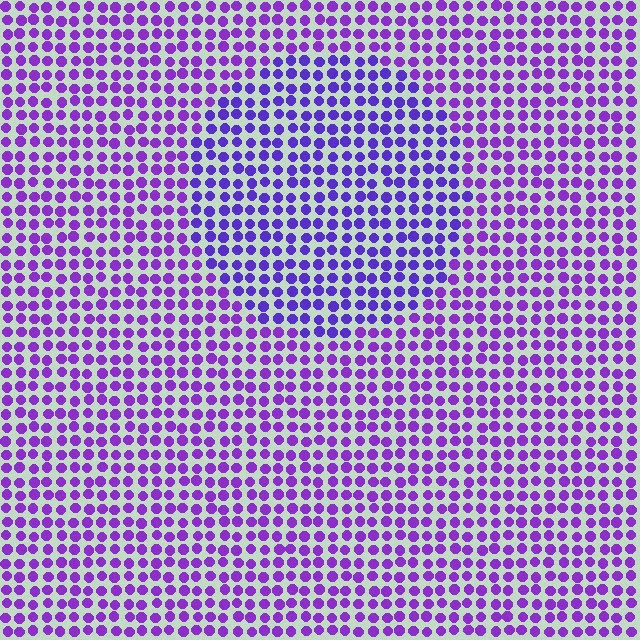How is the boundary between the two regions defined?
The boundary is defined purely by a slight shift in hue (about 20 degrees). Spacing, size, and orientation are identical on both sides.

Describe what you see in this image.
The image is filled with small purple elements in a uniform arrangement. A circle-shaped region is visible where the elements are tinted to a slightly different hue, forming a subtle color boundary.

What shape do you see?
I see a circle.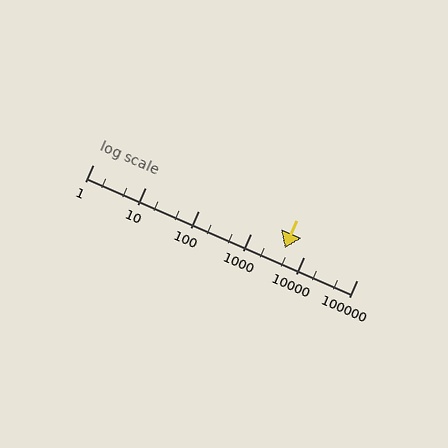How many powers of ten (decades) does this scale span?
The scale spans 5 decades, from 1 to 100000.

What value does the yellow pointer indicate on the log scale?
The pointer indicates approximately 4400.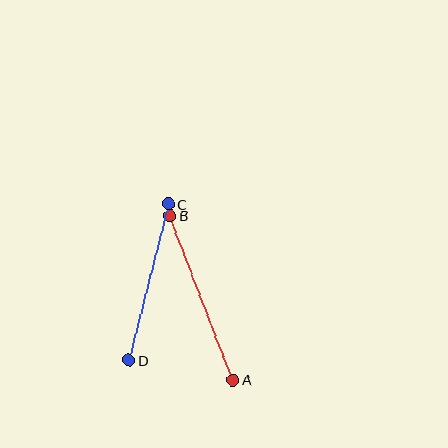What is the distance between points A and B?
The distance is approximately 176 pixels.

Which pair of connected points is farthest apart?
Points A and B are farthest apart.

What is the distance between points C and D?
The distance is approximately 161 pixels.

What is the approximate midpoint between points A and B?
The midpoint is at approximately (202, 298) pixels.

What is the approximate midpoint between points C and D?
The midpoint is at approximately (148, 282) pixels.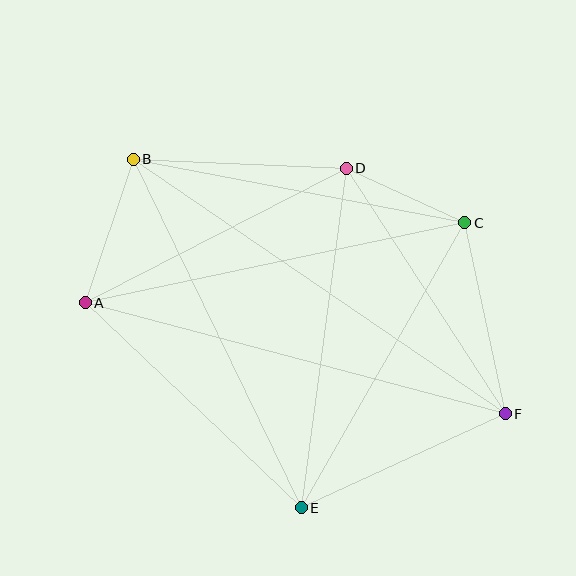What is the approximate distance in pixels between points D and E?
The distance between D and E is approximately 343 pixels.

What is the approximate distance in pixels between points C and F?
The distance between C and F is approximately 196 pixels.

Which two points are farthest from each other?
Points B and F are farthest from each other.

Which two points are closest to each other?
Points C and D are closest to each other.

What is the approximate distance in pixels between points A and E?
The distance between A and E is approximately 298 pixels.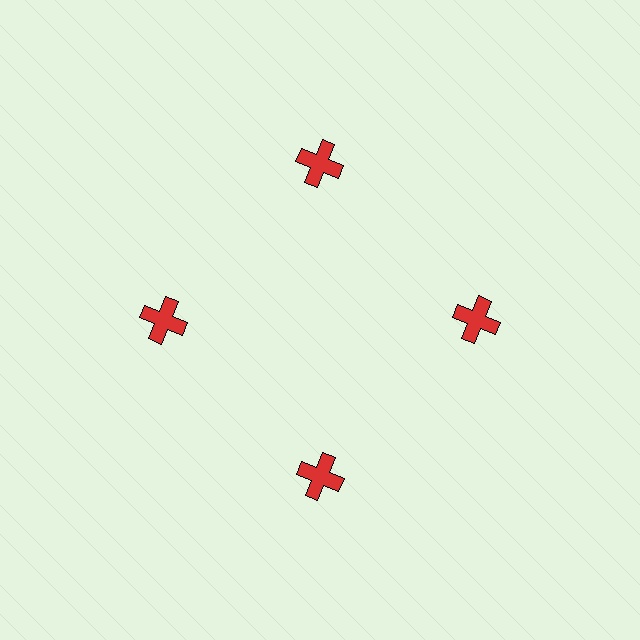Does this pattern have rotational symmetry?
Yes, this pattern has 4-fold rotational symmetry. It looks the same after rotating 90 degrees around the center.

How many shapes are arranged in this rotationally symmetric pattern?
There are 4 shapes, arranged in 4 groups of 1.